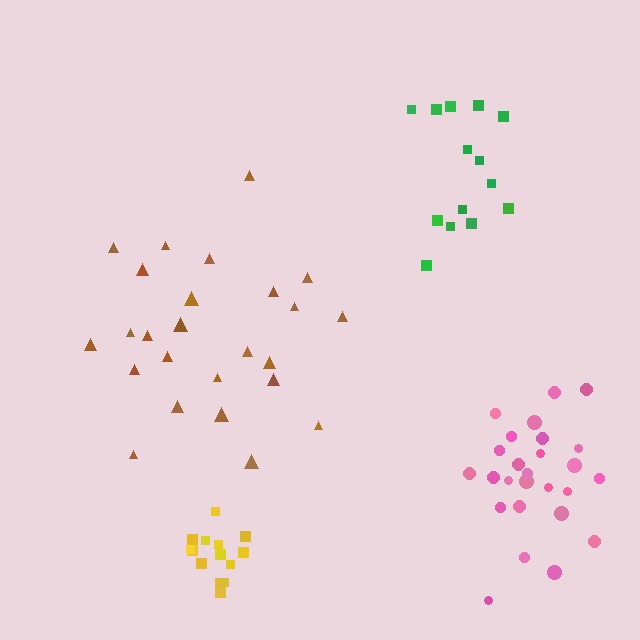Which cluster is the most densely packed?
Yellow.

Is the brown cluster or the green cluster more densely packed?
Green.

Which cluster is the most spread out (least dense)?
Brown.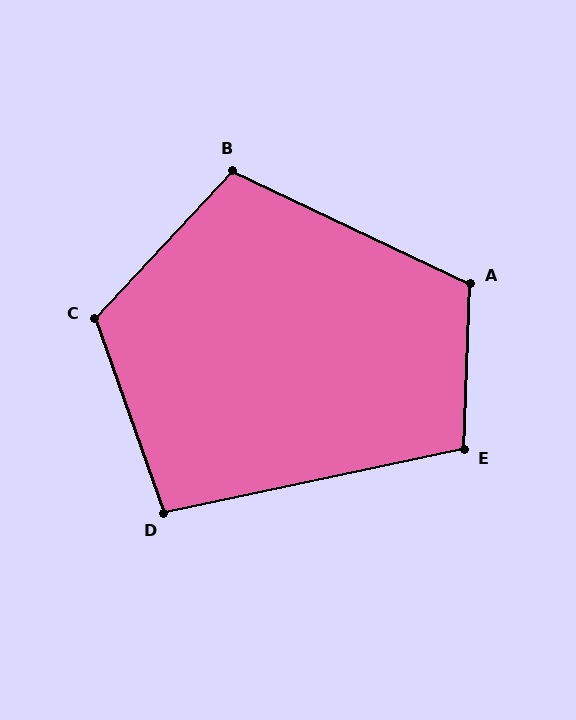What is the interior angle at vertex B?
Approximately 107 degrees (obtuse).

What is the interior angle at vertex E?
Approximately 104 degrees (obtuse).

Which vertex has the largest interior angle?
C, at approximately 118 degrees.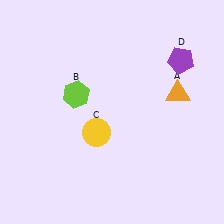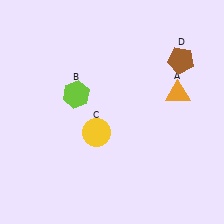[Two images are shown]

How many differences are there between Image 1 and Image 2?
There is 1 difference between the two images.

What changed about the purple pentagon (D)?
In Image 1, D is purple. In Image 2, it changed to brown.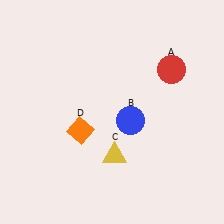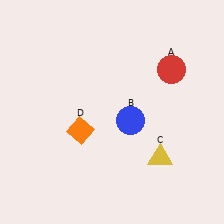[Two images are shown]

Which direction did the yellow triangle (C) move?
The yellow triangle (C) moved right.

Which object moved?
The yellow triangle (C) moved right.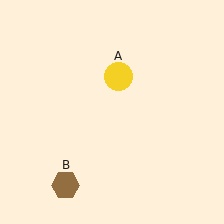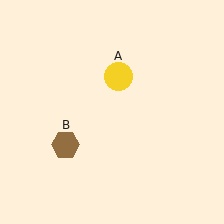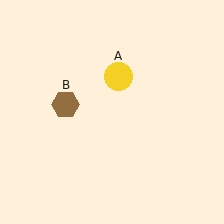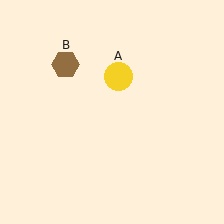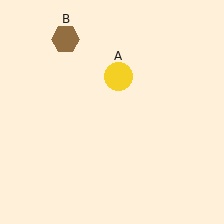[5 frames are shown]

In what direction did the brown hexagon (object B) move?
The brown hexagon (object B) moved up.